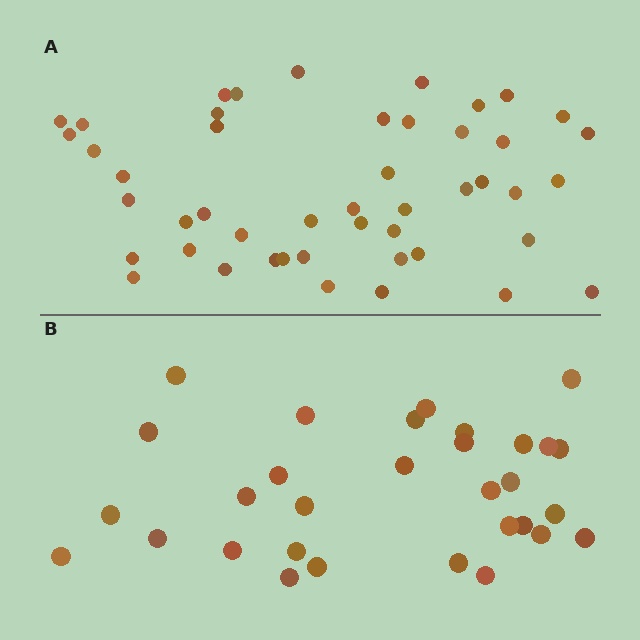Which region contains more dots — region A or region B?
Region A (the top region) has more dots.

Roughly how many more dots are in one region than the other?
Region A has approximately 15 more dots than region B.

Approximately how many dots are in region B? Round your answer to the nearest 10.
About 30 dots. (The exact count is 31, which rounds to 30.)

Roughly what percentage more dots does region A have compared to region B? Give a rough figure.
About 50% more.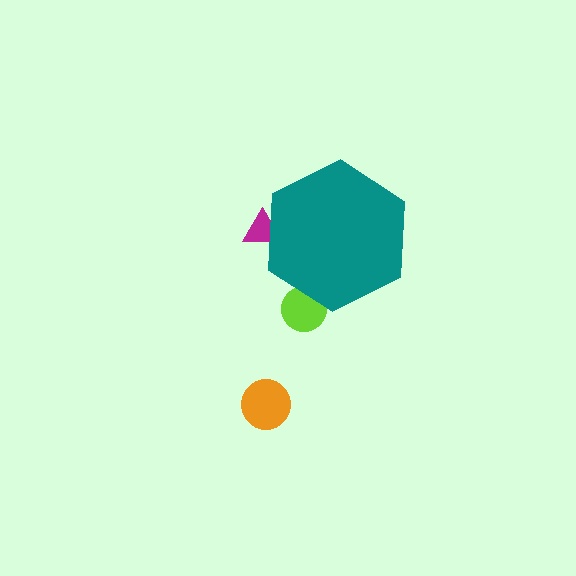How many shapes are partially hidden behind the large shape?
2 shapes are partially hidden.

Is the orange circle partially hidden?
No, the orange circle is fully visible.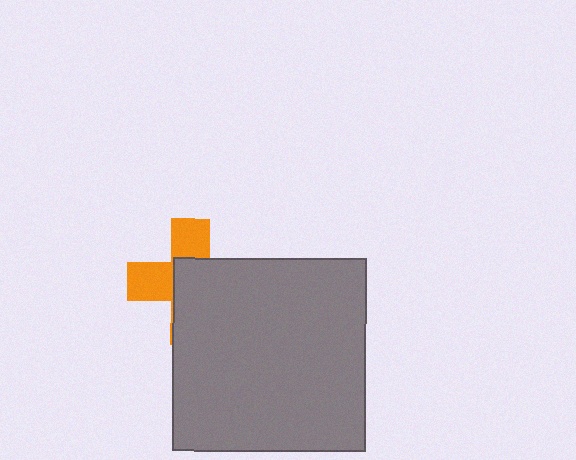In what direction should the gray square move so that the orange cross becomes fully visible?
The gray square should move toward the lower-right. That is the shortest direction to clear the overlap and leave the orange cross fully visible.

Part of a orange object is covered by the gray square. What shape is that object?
It is a cross.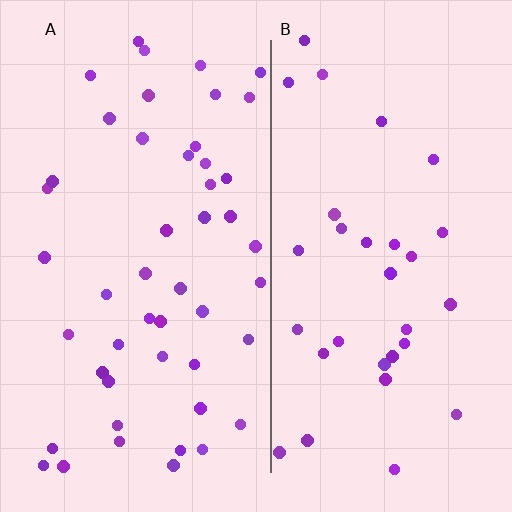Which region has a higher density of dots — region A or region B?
A (the left).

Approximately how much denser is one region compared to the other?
Approximately 1.5× — region A over region B.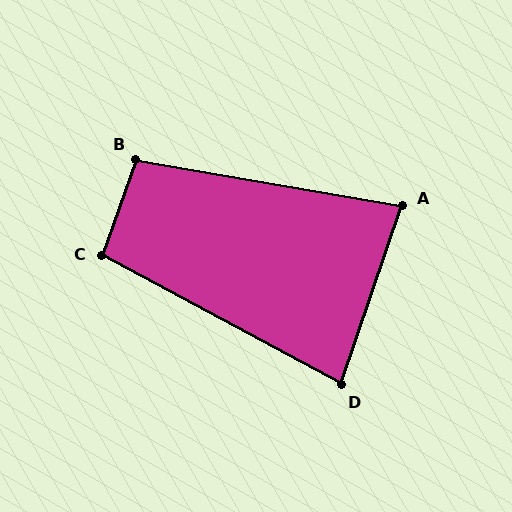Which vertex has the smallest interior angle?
D, at approximately 80 degrees.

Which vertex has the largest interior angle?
B, at approximately 100 degrees.